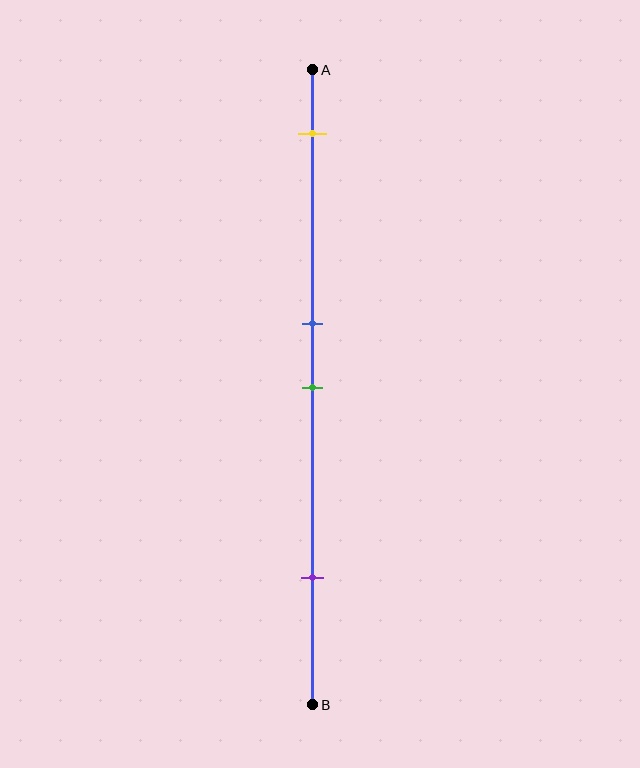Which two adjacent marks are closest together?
The blue and green marks are the closest adjacent pair.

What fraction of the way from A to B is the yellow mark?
The yellow mark is approximately 10% (0.1) of the way from A to B.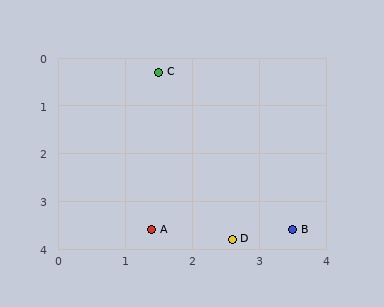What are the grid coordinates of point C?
Point C is at approximately (1.5, 0.3).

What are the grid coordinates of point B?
Point B is at approximately (3.5, 3.6).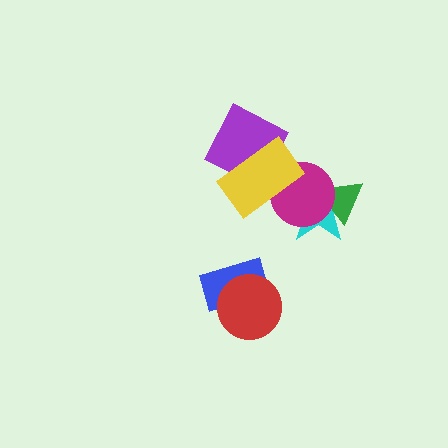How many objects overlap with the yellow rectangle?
3 objects overlap with the yellow rectangle.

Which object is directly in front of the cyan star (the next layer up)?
The green triangle is directly in front of the cyan star.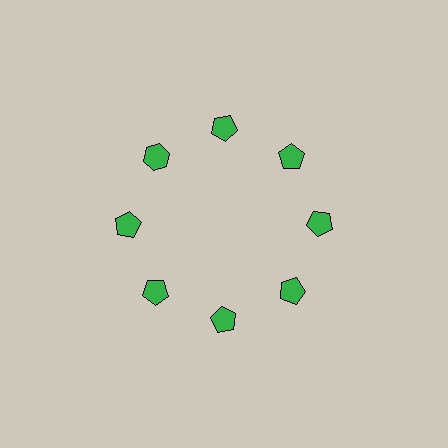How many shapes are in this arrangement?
There are 8 shapes arranged in a ring pattern.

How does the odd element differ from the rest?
It has a different shape: hexagon instead of pentagon.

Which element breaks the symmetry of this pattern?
The green hexagon at roughly the 10 o'clock position breaks the symmetry. All other shapes are green pentagons.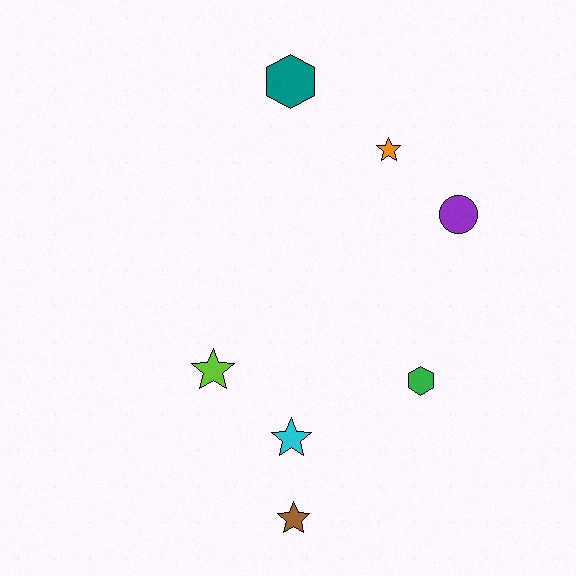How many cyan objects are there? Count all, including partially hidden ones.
There is 1 cyan object.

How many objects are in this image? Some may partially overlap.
There are 7 objects.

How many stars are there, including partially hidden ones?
There are 4 stars.